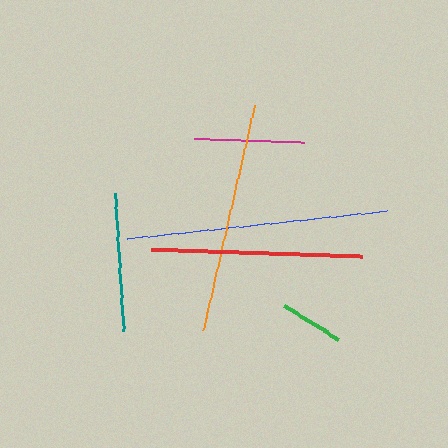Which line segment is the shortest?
The green line is the shortest at approximately 64 pixels.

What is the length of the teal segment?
The teal segment is approximately 138 pixels long.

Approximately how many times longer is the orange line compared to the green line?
The orange line is approximately 3.6 times the length of the green line.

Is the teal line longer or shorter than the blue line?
The blue line is longer than the teal line.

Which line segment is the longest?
The blue line is the longest at approximately 260 pixels.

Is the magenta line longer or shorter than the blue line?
The blue line is longer than the magenta line.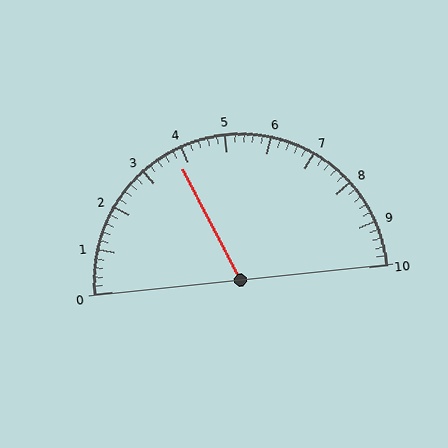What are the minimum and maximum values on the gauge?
The gauge ranges from 0 to 10.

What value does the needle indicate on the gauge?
The needle indicates approximately 3.8.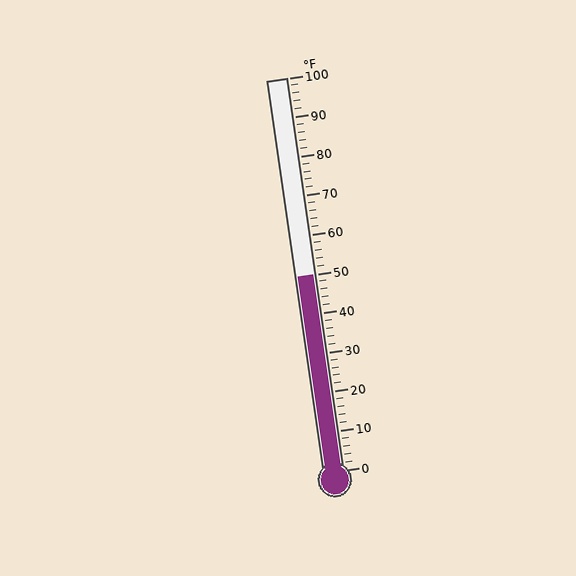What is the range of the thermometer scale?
The thermometer scale ranges from 0°F to 100°F.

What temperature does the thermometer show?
The thermometer shows approximately 50°F.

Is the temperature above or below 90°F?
The temperature is below 90°F.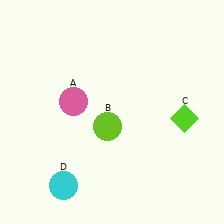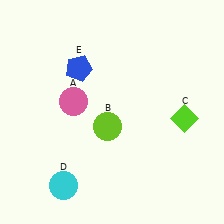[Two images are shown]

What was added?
A blue pentagon (E) was added in Image 2.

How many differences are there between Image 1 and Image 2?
There is 1 difference between the two images.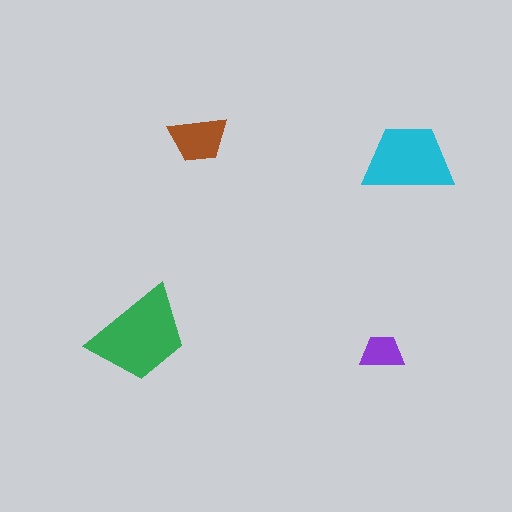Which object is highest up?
The brown trapezoid is topmost.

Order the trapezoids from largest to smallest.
the green one, the cyan one, the brown one, the purple one.